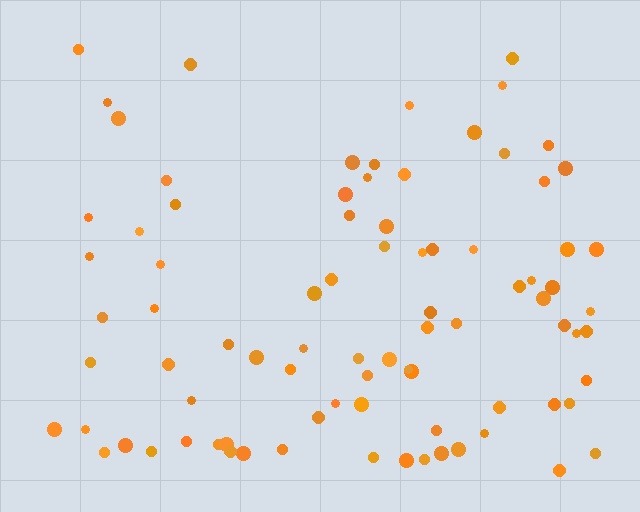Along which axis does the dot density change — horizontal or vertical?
Vertical.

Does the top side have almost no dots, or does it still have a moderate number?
Still a moderate number, just noticeably fewer than the bottom.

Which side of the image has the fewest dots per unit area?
The top.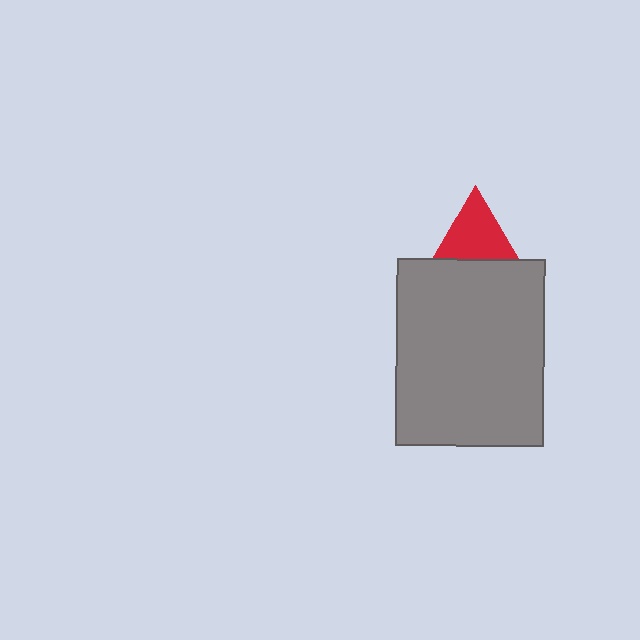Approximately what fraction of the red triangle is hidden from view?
Roughly 43% of the red triangle is hidden behind the gray rectangle.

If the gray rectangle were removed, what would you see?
You would see the complete red triangle.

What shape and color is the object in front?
The object in front is a gray rectangle.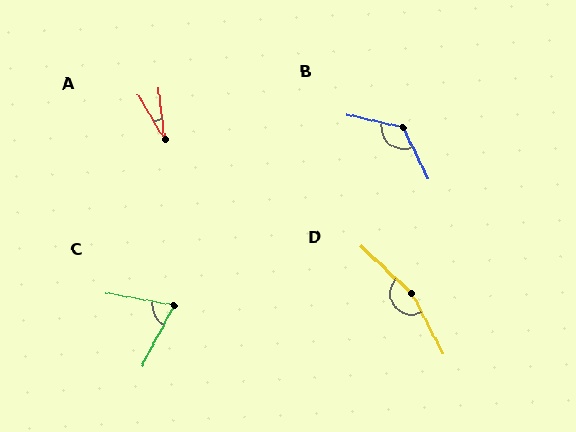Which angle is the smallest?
A, at approximately 24 degrees.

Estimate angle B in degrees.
Approximately 128 degrees.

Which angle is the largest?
D, at approximately 160 degrees.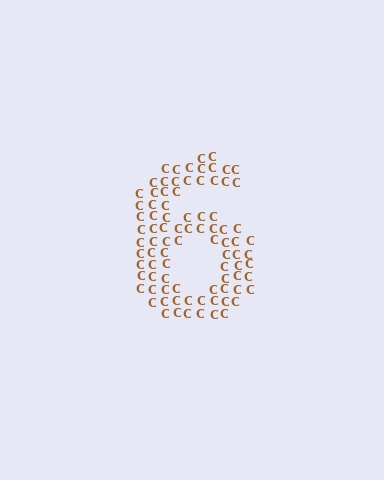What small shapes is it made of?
It is made of small letter C's.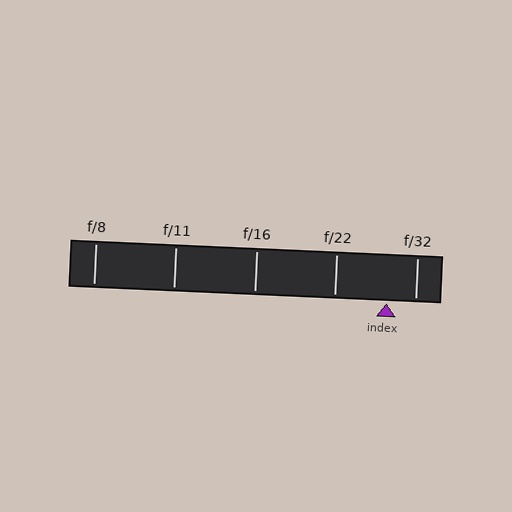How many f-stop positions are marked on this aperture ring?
There are 5 f-stop positions marked.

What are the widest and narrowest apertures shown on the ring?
The widest aperture shown is f/8 and the narrowest is f/32.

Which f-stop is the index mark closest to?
The index mark is closest to f/32.